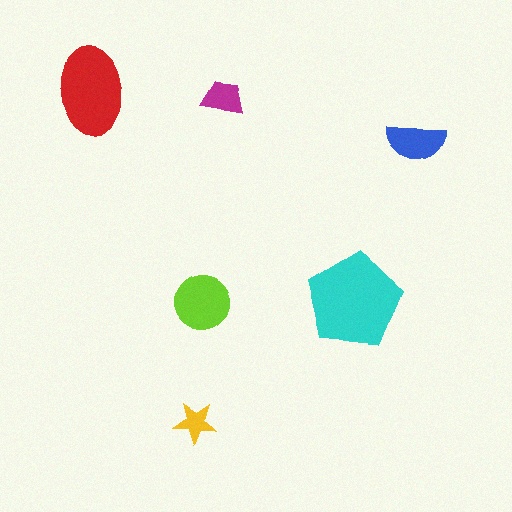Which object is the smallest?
The yellow star.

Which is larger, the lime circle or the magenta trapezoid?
The lime circle.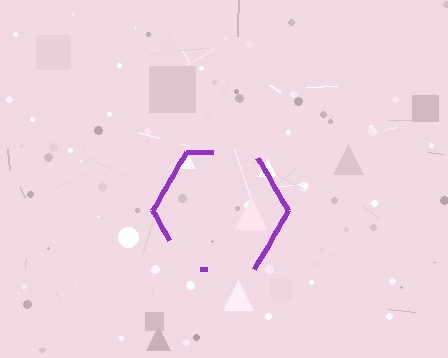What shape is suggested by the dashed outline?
The dashed outline suggests a hexagon.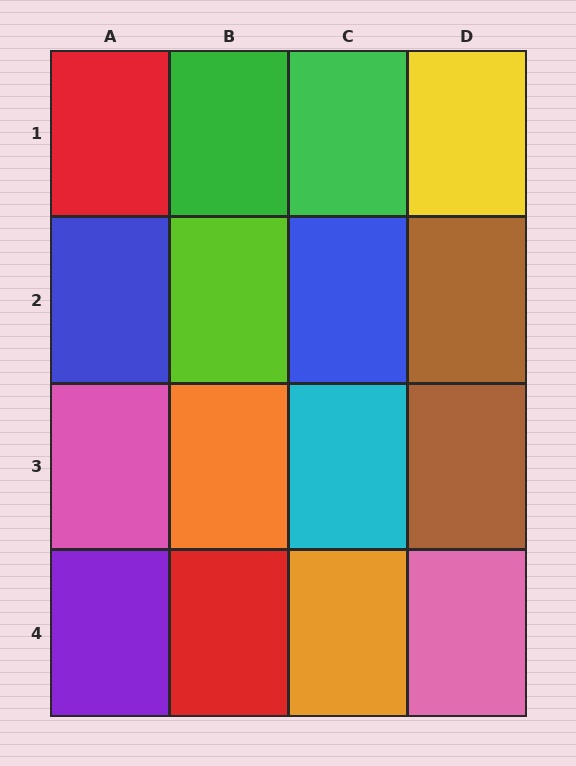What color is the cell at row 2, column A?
Blue.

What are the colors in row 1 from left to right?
Red, green, green, yellow.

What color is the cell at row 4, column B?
Red.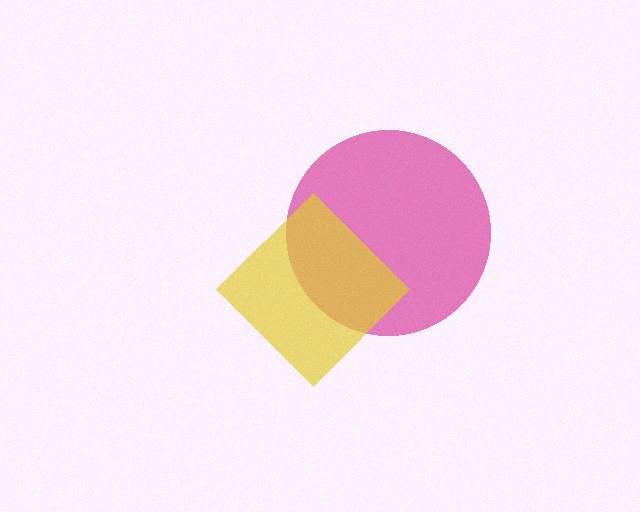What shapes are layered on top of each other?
The layered shapes are: a magenta circle, a yellow diamond.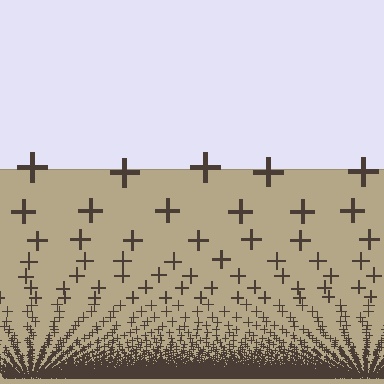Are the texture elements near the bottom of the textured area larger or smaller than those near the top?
Smaller. The gradient is inverted — elements near the bottom are smaller and denser.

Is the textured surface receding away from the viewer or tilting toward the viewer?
The surface appears to tilt toward the viewer. Texture elements get larger and sparser toward the top.